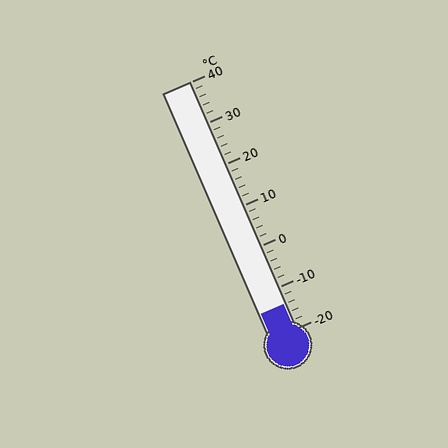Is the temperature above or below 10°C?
The temperature is below 10°C.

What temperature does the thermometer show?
The thermometer shows approximately -14°C.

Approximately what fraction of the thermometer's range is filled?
The thermometer is filled to approximately 10% of its range.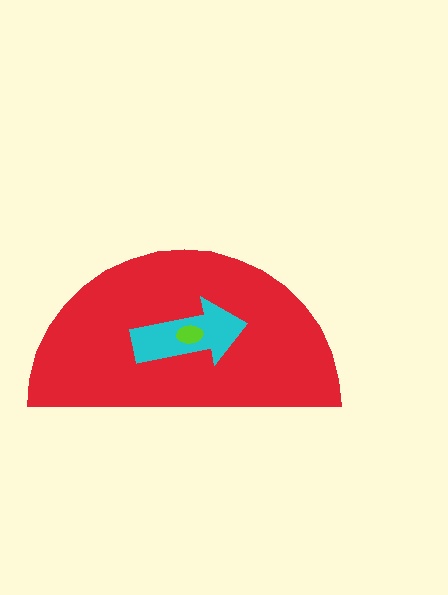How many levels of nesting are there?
3.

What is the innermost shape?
The lime ellipse.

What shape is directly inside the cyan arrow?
The lime ellipse.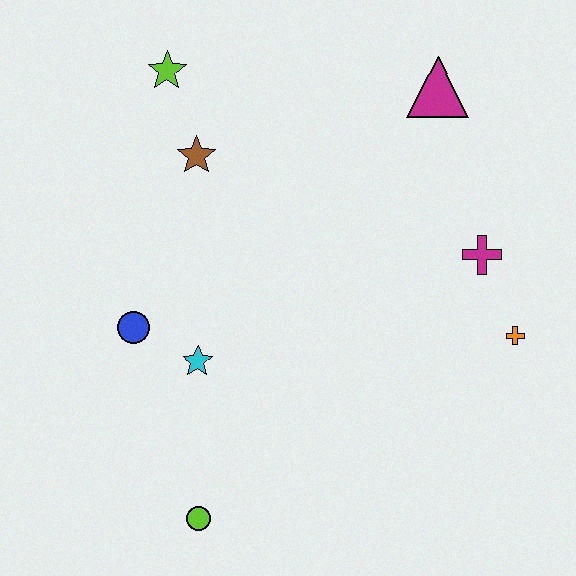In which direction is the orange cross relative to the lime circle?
The orange cross is to the right of the lime circle.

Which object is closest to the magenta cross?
The orange cross is closest to the magenta cross.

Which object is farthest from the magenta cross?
The lime circle is farthest from the magenta cross.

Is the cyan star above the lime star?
No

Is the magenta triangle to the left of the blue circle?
No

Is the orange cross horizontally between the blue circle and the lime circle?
No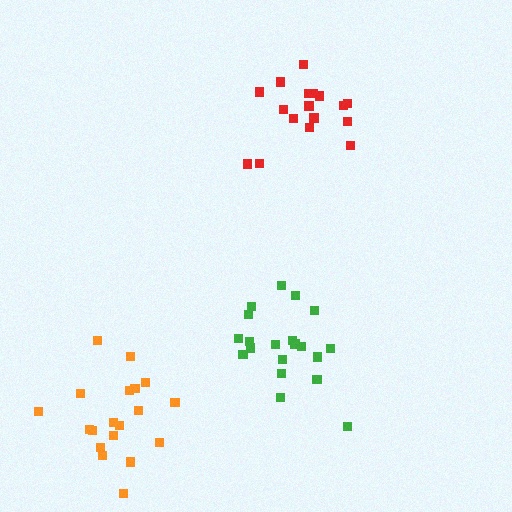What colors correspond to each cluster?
The clusters are colored: green, red, orange.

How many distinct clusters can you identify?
There are 3 distinct clusters.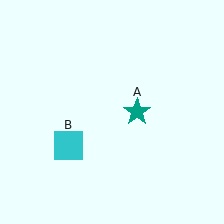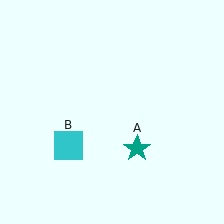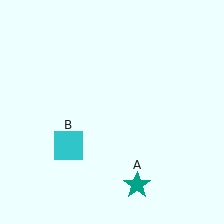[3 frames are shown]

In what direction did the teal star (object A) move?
The teal star (object A) moved down.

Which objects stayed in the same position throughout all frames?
Cyan square (object B) remained stationary.